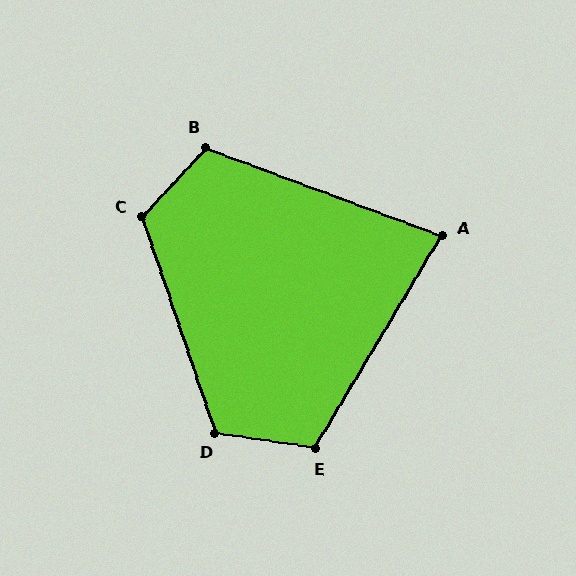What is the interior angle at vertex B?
Approximately 112 degrees (obtuse).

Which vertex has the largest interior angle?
C, at approximately 119 degrees.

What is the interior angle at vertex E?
Approximately 112 degrees (obtuse).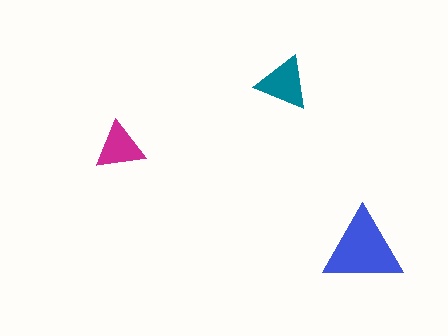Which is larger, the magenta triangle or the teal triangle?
The teal one.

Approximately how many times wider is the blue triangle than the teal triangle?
About 1.5 times wider.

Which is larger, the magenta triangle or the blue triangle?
The blue one.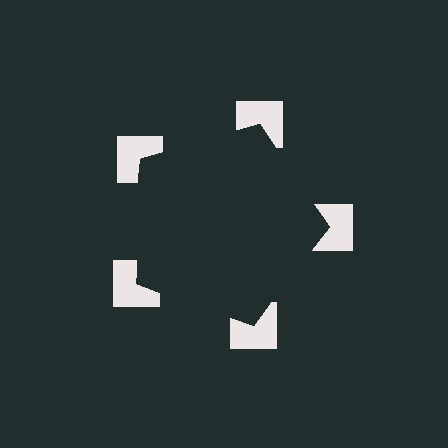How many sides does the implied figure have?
5 sides.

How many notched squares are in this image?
There are 5 — one at each vertex of the illusory pentagon.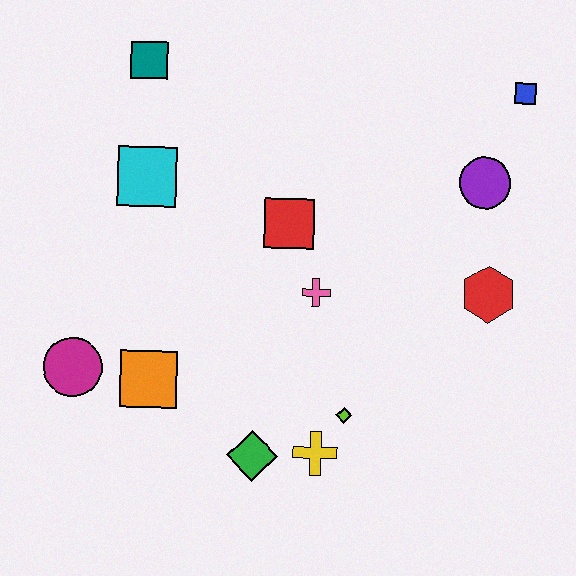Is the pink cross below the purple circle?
Yes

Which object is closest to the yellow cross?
The lime diamond is closest to the yellow cross.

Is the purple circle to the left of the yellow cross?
No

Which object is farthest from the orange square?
The blue square is farthest from the orange square.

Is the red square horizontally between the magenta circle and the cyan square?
No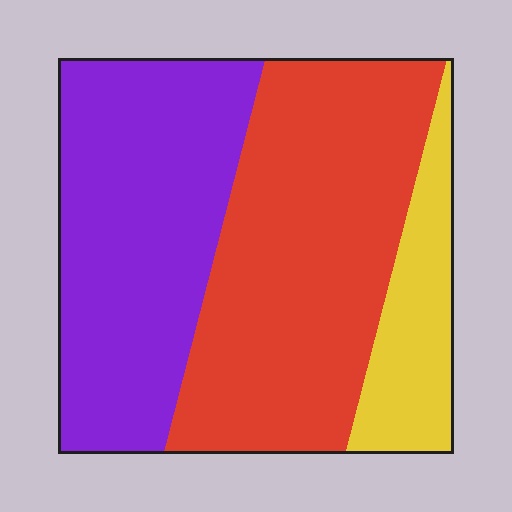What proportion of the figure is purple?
Purple covers roughly 40% of the figure.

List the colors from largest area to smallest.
From largest to smallest: red, purple, yellow.